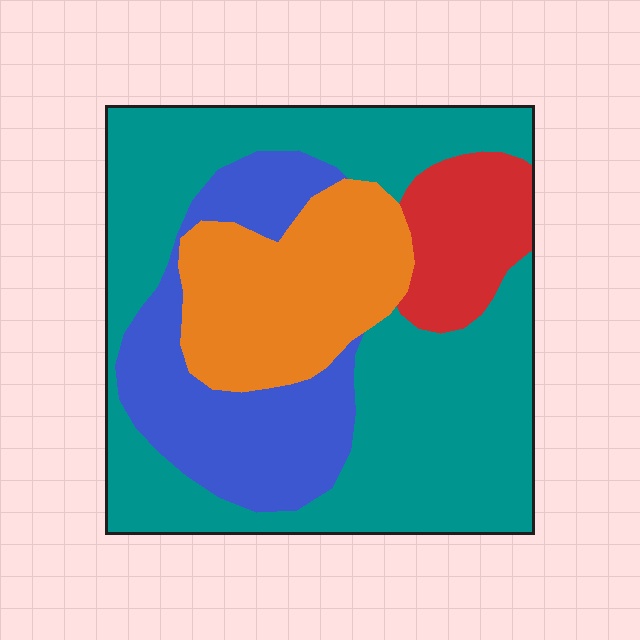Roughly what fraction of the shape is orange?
Orange takes up about one fifth (1/5) of the shape.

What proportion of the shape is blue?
Blue covers 21% of the shape.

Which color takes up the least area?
Red, at roughly 10%.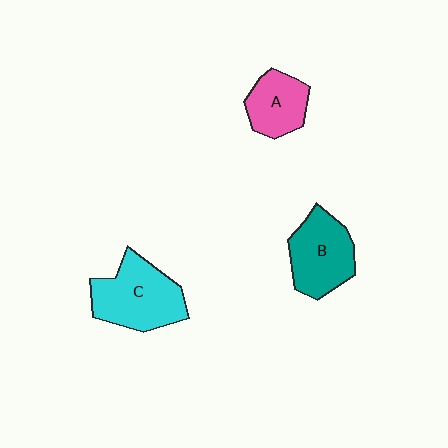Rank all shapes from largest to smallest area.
From largest to smallest: C (cyan), B (teal), A (pink).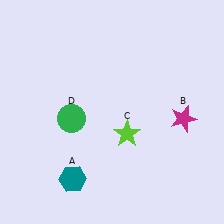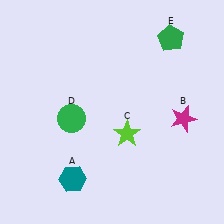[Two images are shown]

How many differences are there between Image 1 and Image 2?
There is 1 difference between the two images.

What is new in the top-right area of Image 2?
A green pentagon (E) was added in the top-right area of Image 2.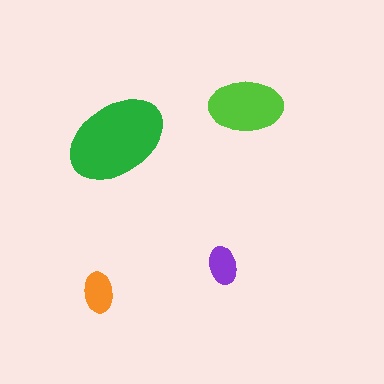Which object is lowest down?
The orange ellipse is bottommost.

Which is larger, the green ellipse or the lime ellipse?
The green one.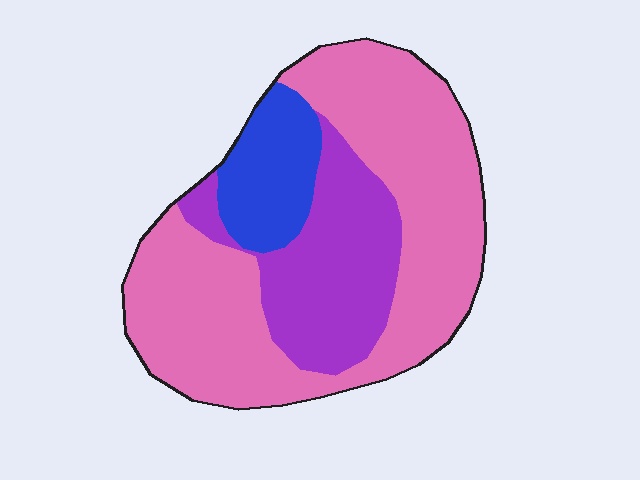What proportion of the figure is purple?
Purple takes up about one quarter (1/4) of the figure.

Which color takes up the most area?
Pink, at roughly 60%.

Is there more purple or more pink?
Pink.